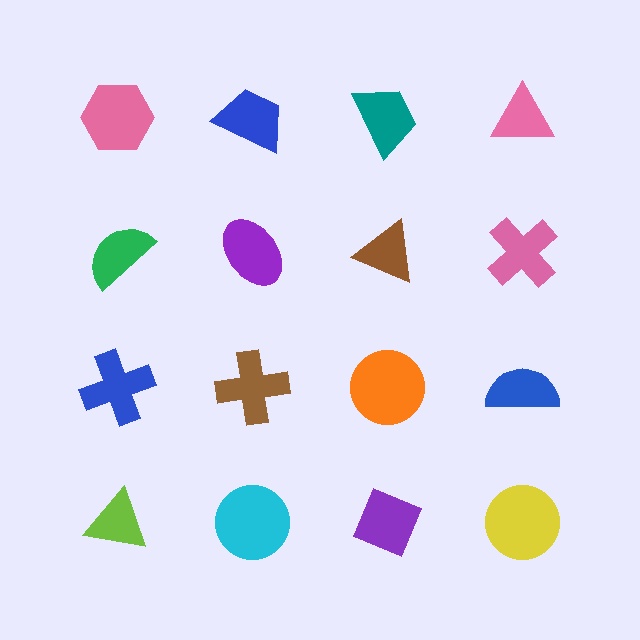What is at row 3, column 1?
A blue cross.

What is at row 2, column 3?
A brown triangle.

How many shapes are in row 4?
4 shapes.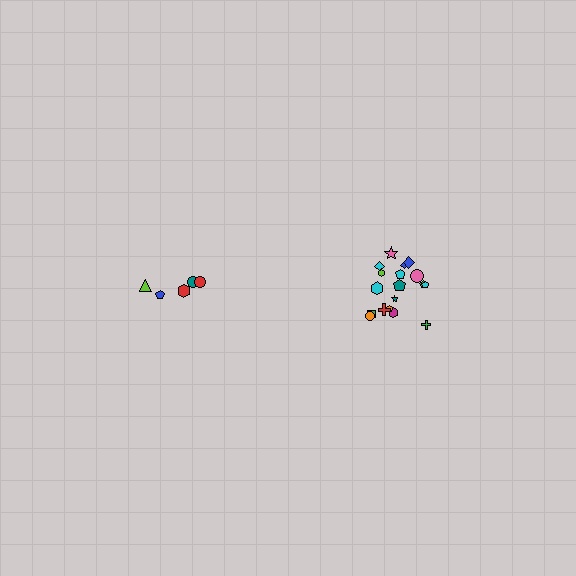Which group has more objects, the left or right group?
The right group.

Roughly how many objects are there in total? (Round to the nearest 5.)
Roughly 25 objects in total.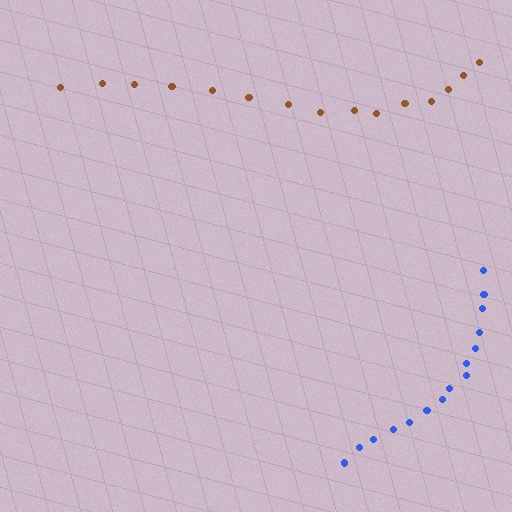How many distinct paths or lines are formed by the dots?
There are 2 distinct paths.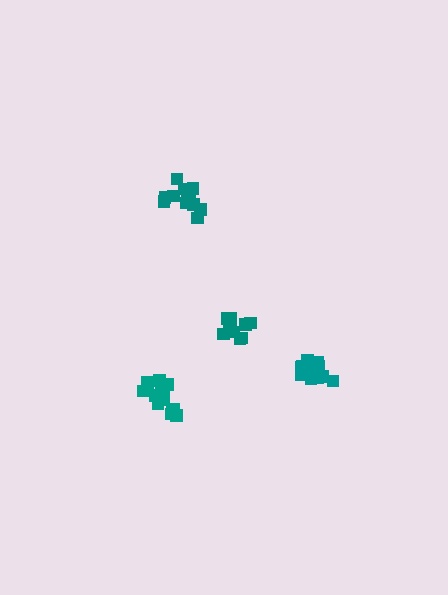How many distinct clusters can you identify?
There are 4 distinct clusters.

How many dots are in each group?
Group 1: 15 dots, Group 2: 14 dots, Group 3: 13 dots, Group 4: 10 dots (52 total).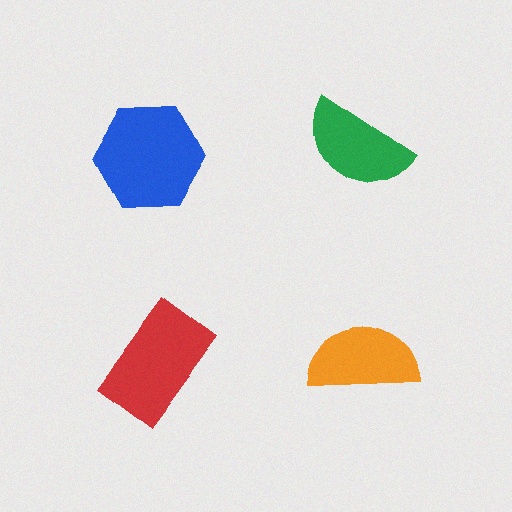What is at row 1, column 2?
A green semicircle.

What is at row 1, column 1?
A blue hexagon.